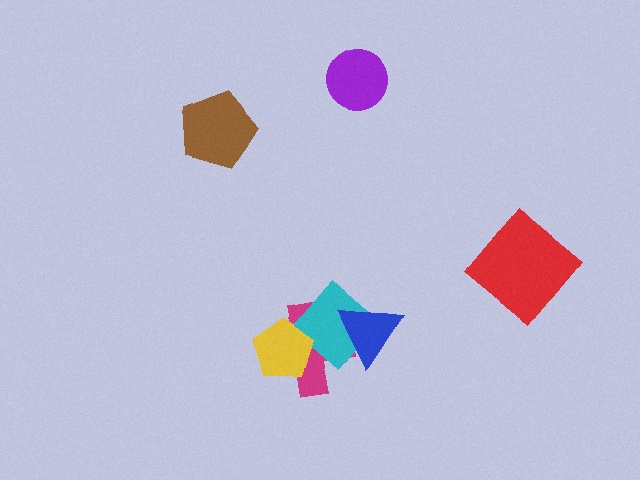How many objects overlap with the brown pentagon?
0 objects overlap with the brown pentagon.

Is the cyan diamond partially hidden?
Yes, it is partially covered by another shape.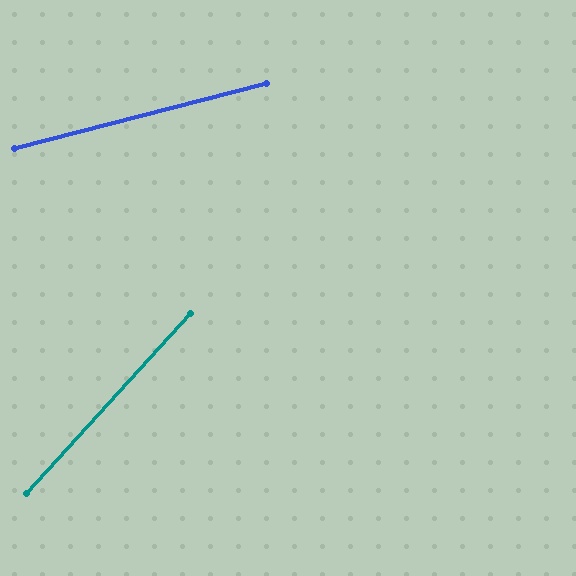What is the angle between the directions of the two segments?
Approximately 33 degrees.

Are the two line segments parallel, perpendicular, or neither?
Neither parallel nor perpendicular — they differ by about 33°.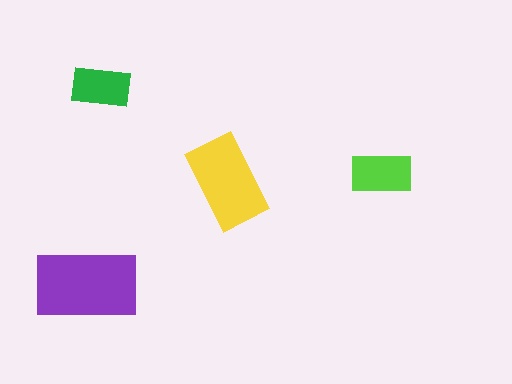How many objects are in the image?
There are 4 objects in the image.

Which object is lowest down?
The purple rectangle is bottommost.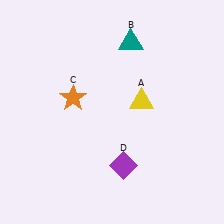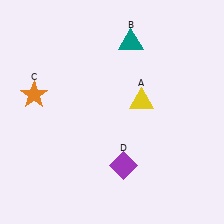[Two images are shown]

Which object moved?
The orange star (C) moved left.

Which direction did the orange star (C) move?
The orange star (C) moved left.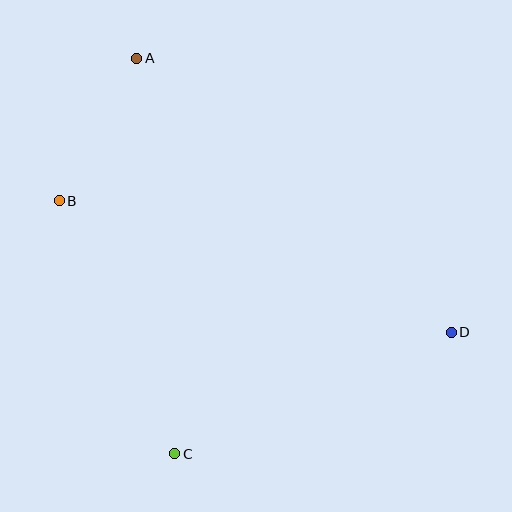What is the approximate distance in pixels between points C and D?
The distance between C and D is approximately 302 pixels.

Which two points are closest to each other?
Points A and B are closest to each other.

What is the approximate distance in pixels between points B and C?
The distance between B and C is approximately 278 pixels.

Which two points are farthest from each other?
Points A and D are farthest from each other.